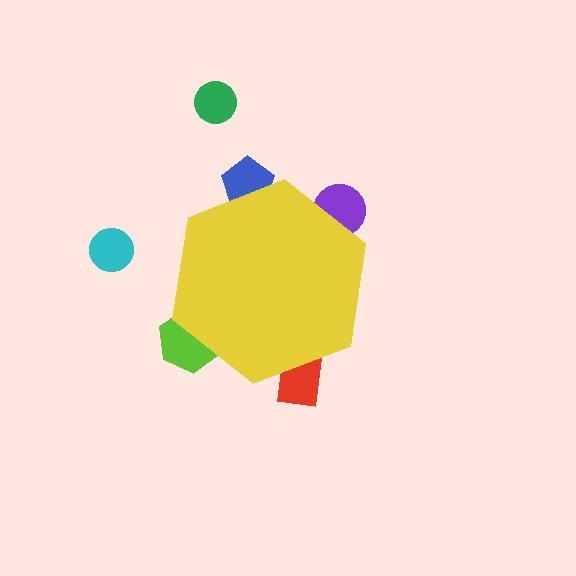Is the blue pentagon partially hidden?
Yes, the blue pentagon is partially hidden behind the yellow hexagon.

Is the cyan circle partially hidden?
No, the cyan circle is fully visible.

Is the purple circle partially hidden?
Yes, the purple circle is partially hidden behind the yellow hexagon.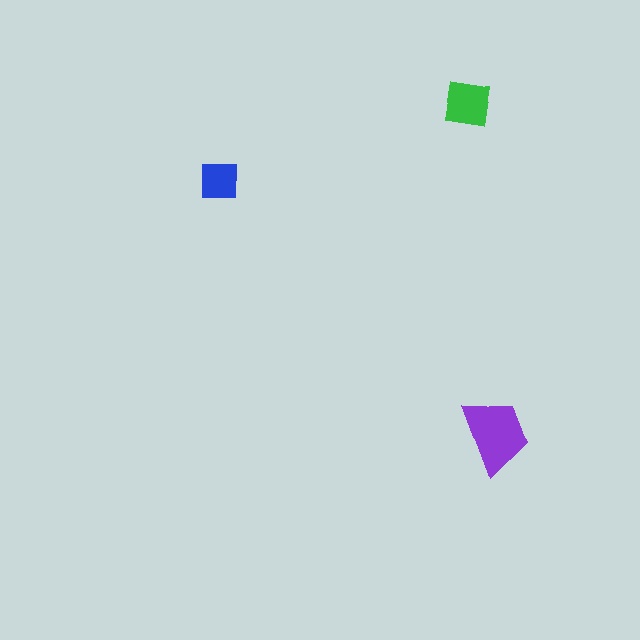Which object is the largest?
The purple trapezoid.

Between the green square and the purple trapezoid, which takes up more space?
The purple trapezoid.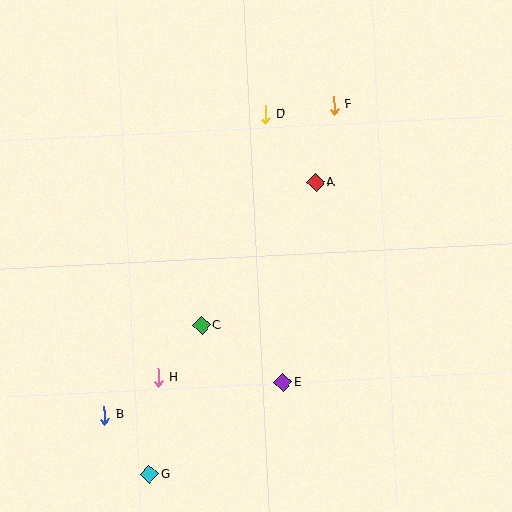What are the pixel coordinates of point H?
Point H is at (158, 378).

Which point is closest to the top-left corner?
Point D is closest to the top-left corner.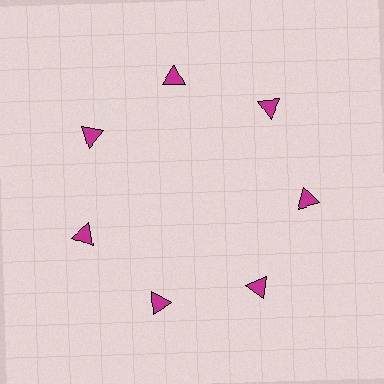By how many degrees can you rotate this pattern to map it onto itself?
The pattern maps onto itself every 51 degrees of rotation.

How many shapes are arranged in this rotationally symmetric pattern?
There are 7 shapes, arranged in 7 groups of 1.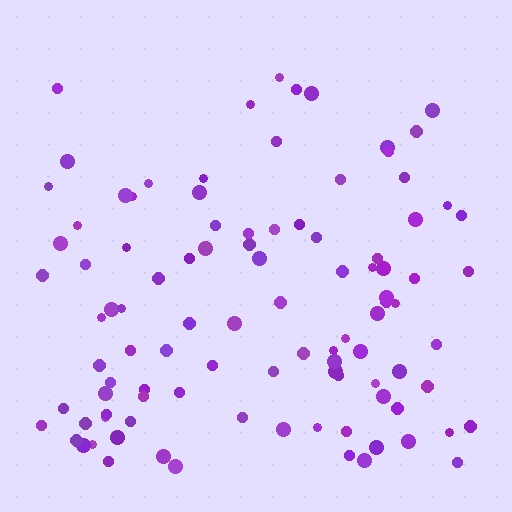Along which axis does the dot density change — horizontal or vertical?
Vertical.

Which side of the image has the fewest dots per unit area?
The top.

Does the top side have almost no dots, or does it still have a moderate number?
Still a moderate number, just noticeably fewer than the bottom.